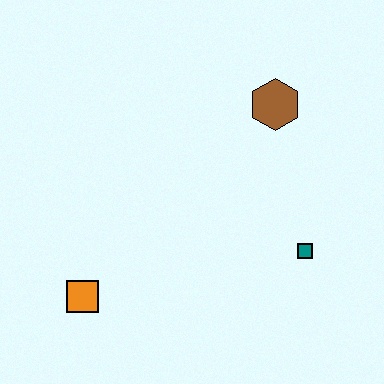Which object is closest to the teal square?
The brown hexagon is closest to the teal square.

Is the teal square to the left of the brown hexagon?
No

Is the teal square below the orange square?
No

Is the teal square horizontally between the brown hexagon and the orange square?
No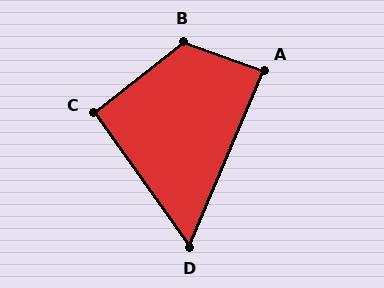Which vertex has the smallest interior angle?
D, at approximately 59 degrees.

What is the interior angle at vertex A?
Approximately 87 degrees (approximately right).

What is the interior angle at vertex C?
Approximately 93 degrees (approximately right).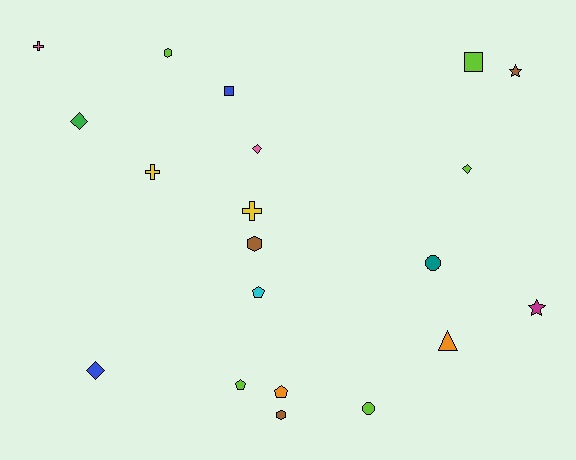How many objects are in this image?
There are 20 objects.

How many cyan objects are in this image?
There is 1 cyan object.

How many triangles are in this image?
There is 1 triangle.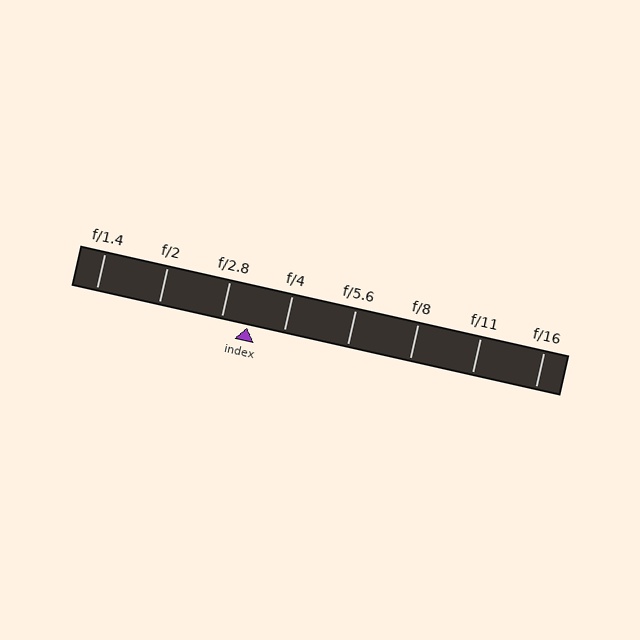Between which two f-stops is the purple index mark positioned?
The index mark is between f/2.8 and f/4.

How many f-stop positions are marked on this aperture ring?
There are 8 f-stop positions marked.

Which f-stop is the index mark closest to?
The index mark is closest to f/2.8.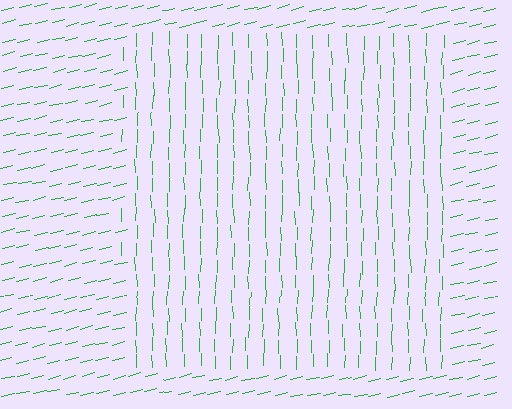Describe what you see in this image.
The image is filled with small green line segments. A rectangle region in the image has lines oriented differently from the surrounding lines, creating a visible texture boundary.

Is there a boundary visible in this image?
Yes, there is a texture boundary formed by a change in line orientation.